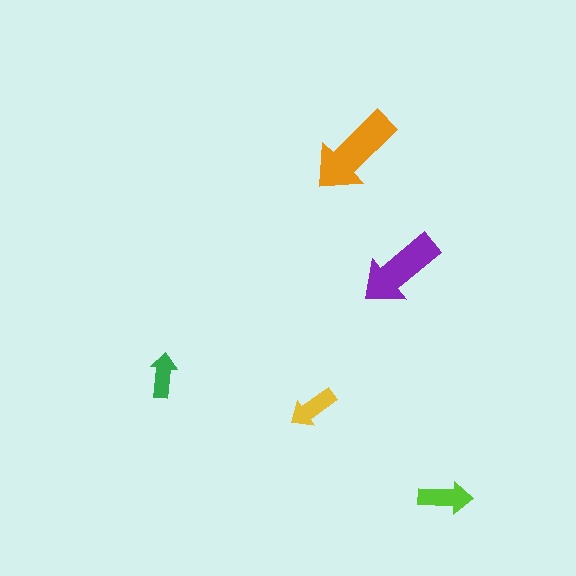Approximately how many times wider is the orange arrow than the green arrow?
About 2 times wider.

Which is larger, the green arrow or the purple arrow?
The purple one.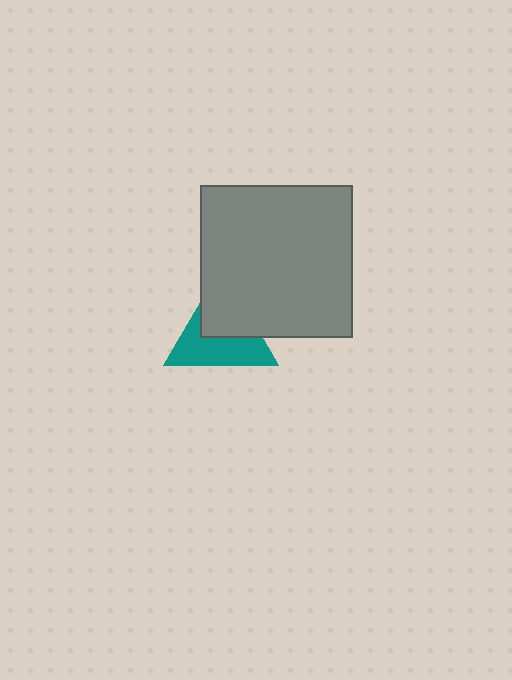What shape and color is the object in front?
The object in front is a gray square.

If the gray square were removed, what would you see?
You would see the complete teal triangle.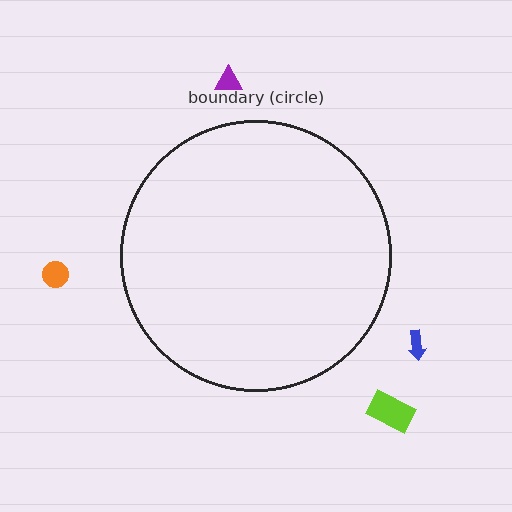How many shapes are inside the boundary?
0 inside, 4 outside.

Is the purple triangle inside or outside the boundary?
Outside.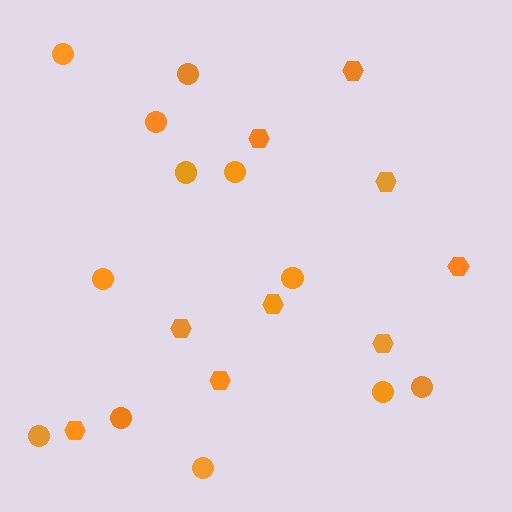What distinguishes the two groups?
There are 2 groups: one group of hexagons (9) and one group of circles (12).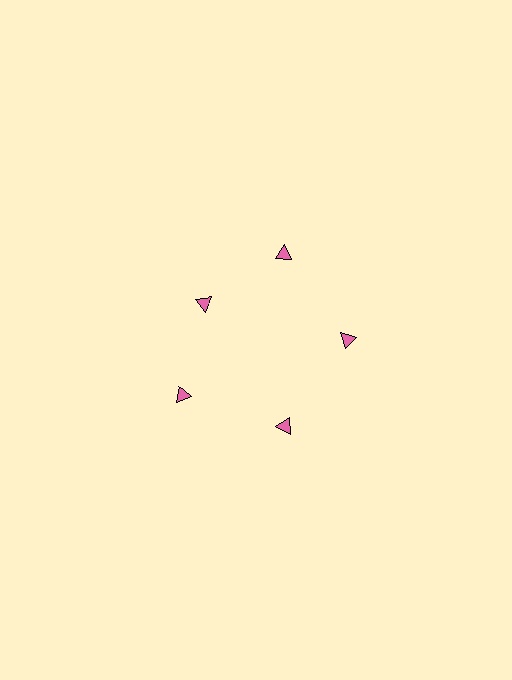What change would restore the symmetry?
The symmetry would be restored by moving it outward, back onto the ring so that all 5 triangles sit at equal angles and equal distance from the center.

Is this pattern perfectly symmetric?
No. The 5 pink triangles are arranged in a ring, but one element near the 10 o'clock position is pulled inward toward the center, breaking the 5-fold rotational symmetry.